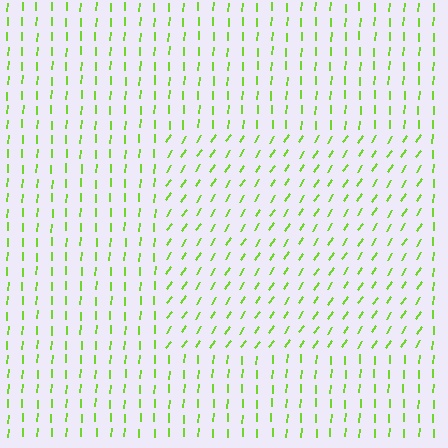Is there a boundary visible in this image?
Yes, there is a texture boundary formed by a change in line orientation.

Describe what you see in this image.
The image is filled with small lime line segments. A rectangle region in the image has lines oriented differently from the surrounding lines, creating a visible texture boundary.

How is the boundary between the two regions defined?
The boundary is defined purely by a change in line orientation (approximately 31 degrees difference). All lines are the same color and thickness.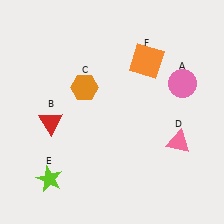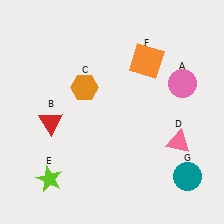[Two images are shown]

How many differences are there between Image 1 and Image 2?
There is 1 difference between the two images.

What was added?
A teal circle (G) was added in Image 2.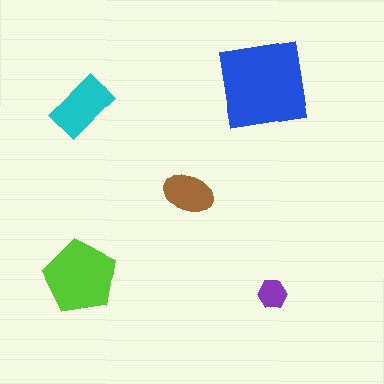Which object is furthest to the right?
The purple hexagon is rightmost.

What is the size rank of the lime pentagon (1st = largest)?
2nd.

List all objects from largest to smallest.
The blue square, the lime pentagon, the cyan rectangle, the brown ellipse, the purple hexagon.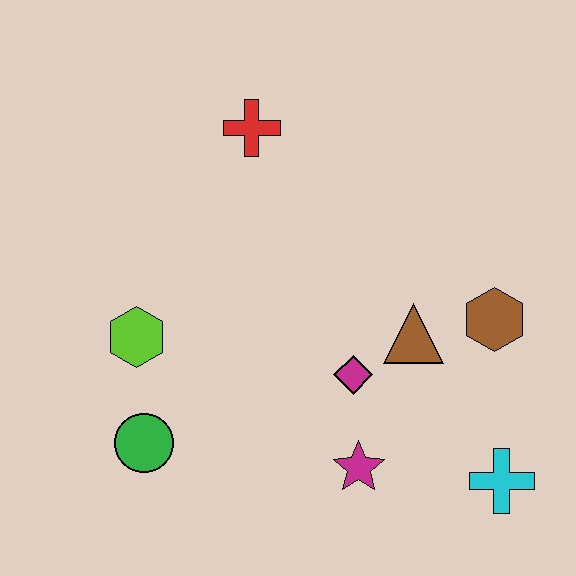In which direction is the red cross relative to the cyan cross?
The red cross is above the cyan cross.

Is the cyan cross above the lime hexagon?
No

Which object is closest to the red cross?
The lime hexagon is closest to the red cross.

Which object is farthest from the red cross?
The cyan cross is farthest from the red cross.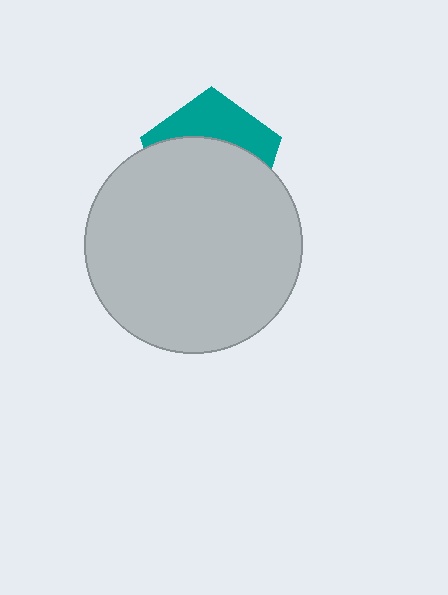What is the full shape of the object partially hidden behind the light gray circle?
The partially hidden object is a teal pentagon.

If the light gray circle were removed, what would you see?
You would see the complete teal pentagon.